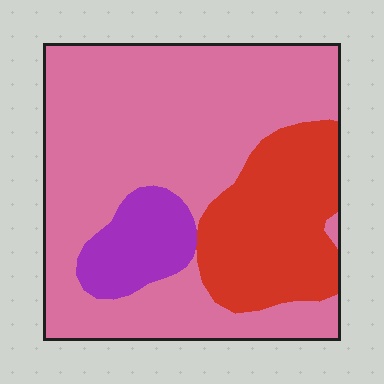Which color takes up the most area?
Pink, at roughly 65%.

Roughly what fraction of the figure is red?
Red takes up about one quarter (1/4) of the figure.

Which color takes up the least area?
Purple, at roughly 10%.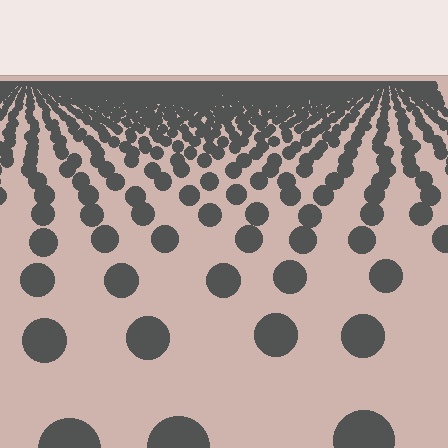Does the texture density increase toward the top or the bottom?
Density increases toward the top.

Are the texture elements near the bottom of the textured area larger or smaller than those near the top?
Larger. Near the bottom, elements are closer to the viewer and appear at a bigger on-screen size.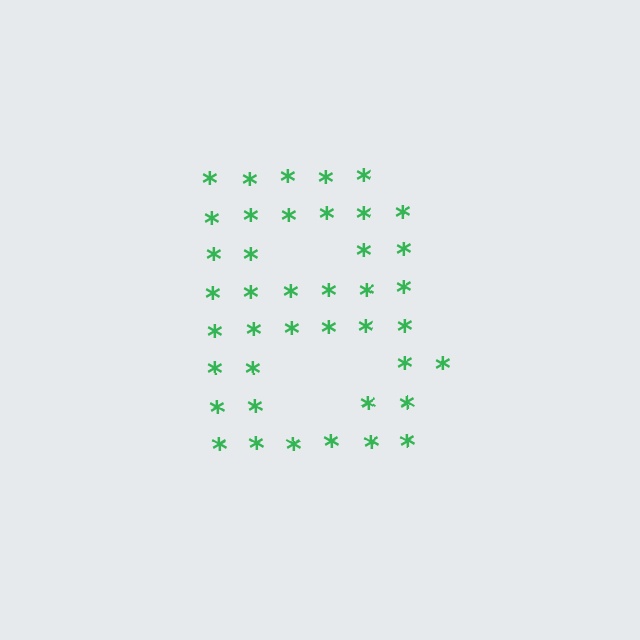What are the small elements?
The small elements are asterisks.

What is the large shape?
The large shape is the letter B.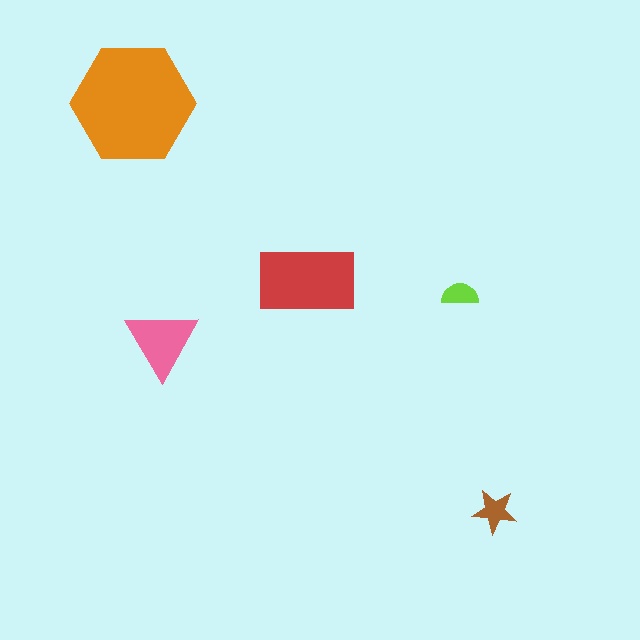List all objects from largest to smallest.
The orange hexagon, the red rectangle, the pink triangle, the brown star, the lime semicircle.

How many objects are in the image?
There are 5 objects in the image.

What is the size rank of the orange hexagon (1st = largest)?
1st.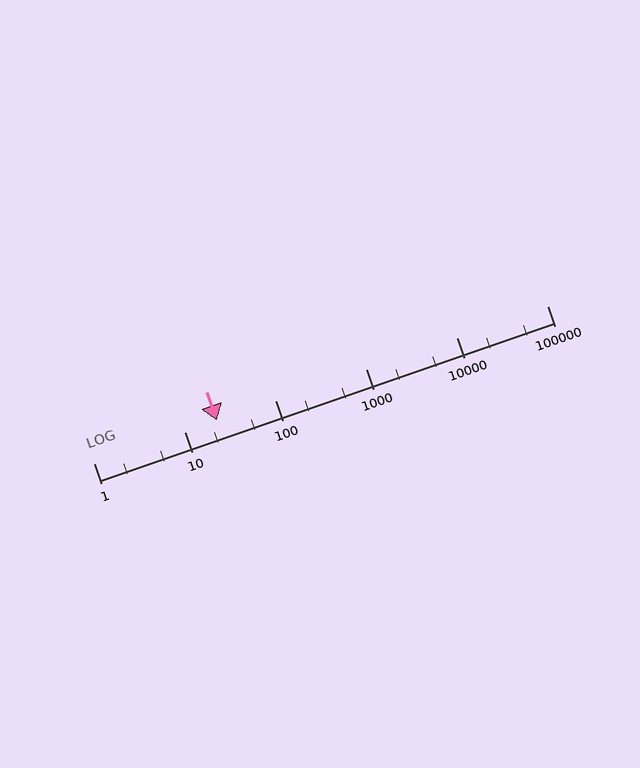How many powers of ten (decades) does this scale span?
The scale spans 5 decades, from 1 to 100000.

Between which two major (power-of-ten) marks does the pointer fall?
The pointer is between 10 and 100.